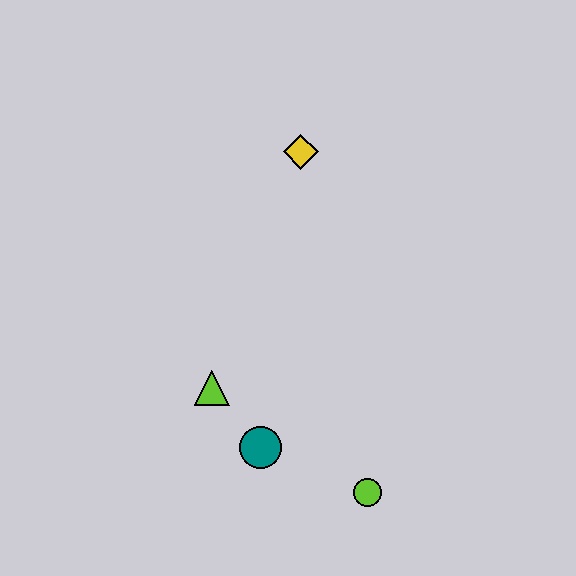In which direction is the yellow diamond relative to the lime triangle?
The yellow diamond is above the lime triangle.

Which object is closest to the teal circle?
The lime triangle is closest to the teal circle.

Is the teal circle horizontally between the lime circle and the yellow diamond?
No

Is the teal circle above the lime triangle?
No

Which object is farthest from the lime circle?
The yellow diamond is farthest from the lime circle.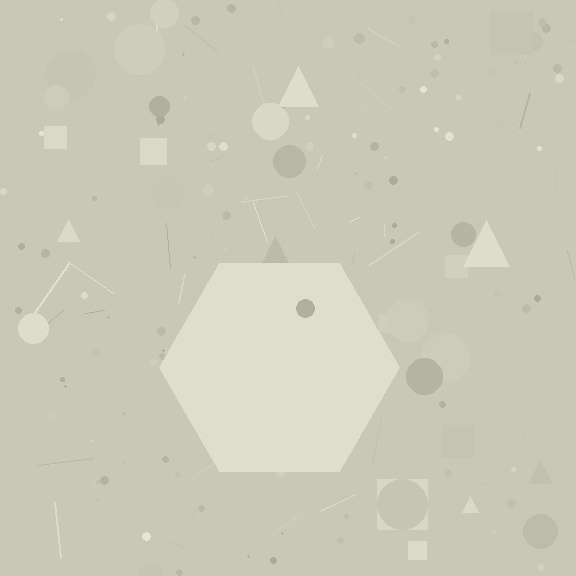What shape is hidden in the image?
A hexagon is hidden in the image.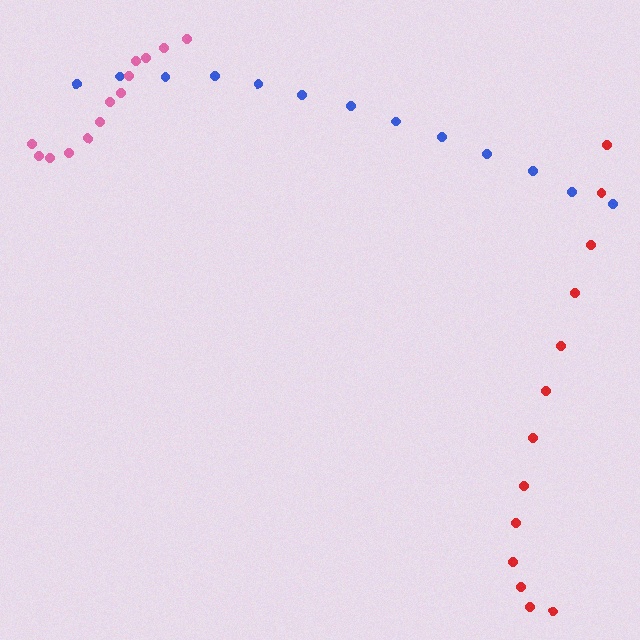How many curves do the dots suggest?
There are 3 distinct paths.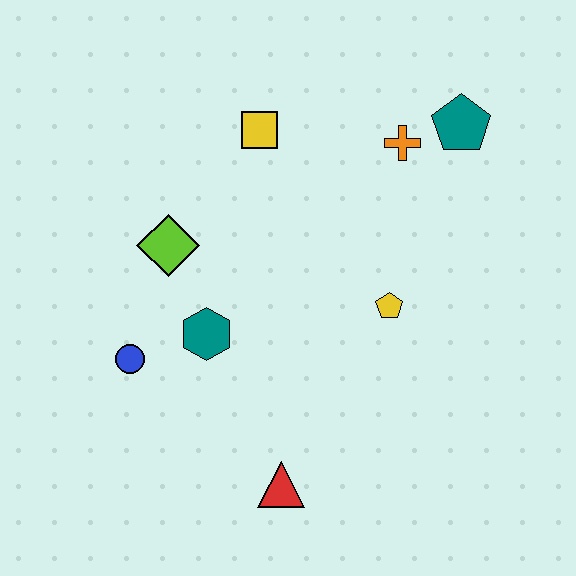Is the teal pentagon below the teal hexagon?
No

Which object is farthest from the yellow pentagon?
The blue circle is farthest from the yellow pentagon.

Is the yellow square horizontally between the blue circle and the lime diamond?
No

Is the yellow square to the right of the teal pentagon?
No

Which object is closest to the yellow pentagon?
The orange cross is closest to the yellow pentagon.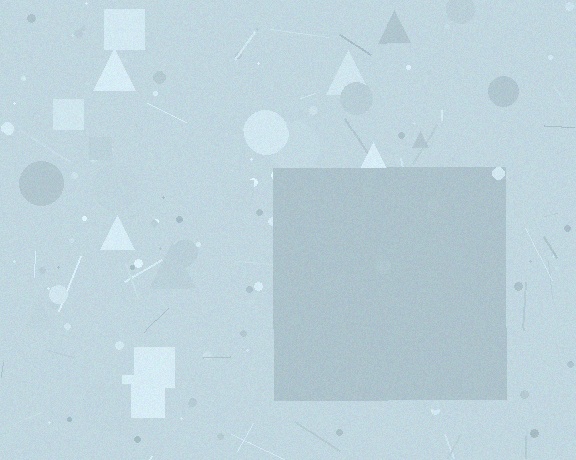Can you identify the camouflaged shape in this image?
The camouflaged shape is a square.